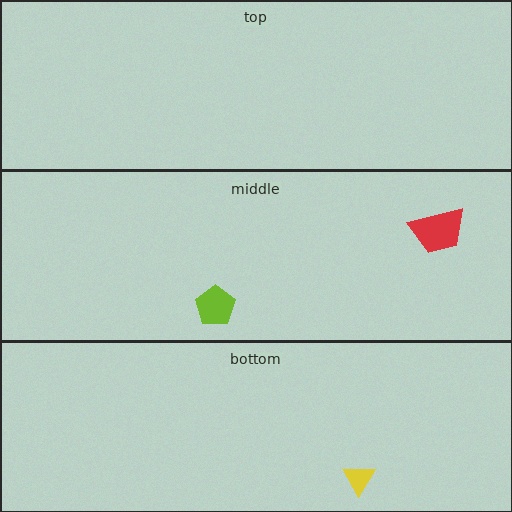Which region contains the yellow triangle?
The bottom region.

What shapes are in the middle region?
The red trapezoid, the lime pentagon.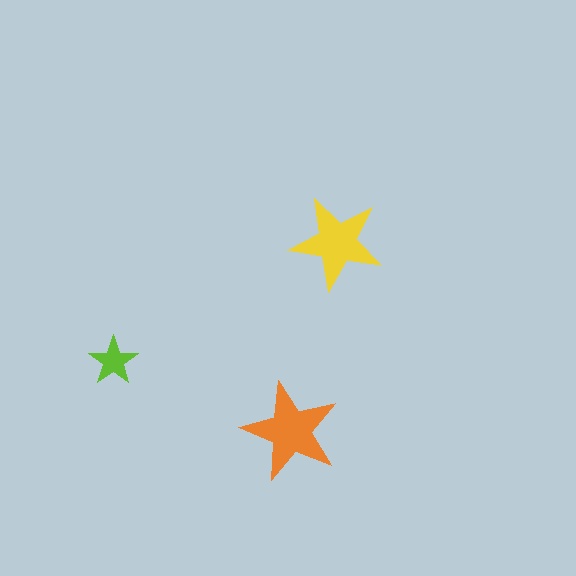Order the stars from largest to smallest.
the orange one, the yellow one, the lime one.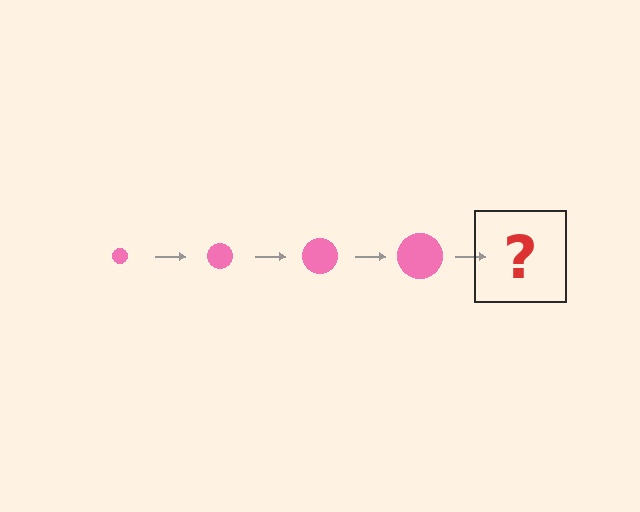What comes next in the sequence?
The next element should be a pink circle, larger than the previous one.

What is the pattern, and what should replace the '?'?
The pattern is that the circle gets progressively larger each step. The '?' should be a pink circle, larger than the previous one.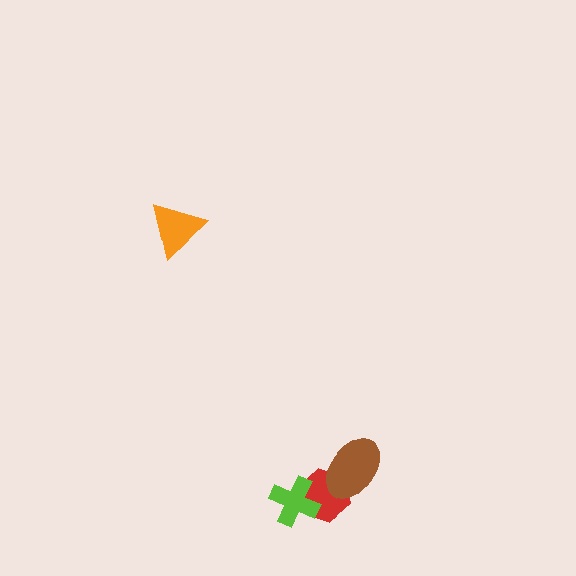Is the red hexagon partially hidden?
Yes, it is partially covered by another shape.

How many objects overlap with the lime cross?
1 object overlaps with the lime cross.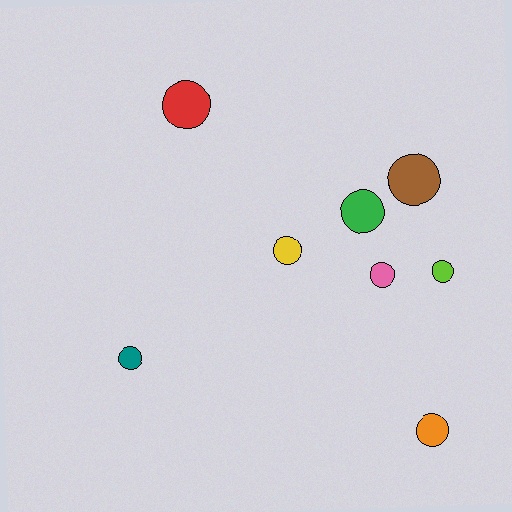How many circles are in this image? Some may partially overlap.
There are 8 circles.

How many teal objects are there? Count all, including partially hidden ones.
There is 1 teal object.